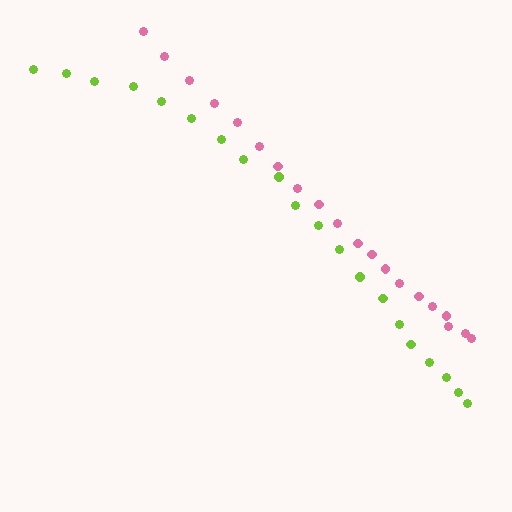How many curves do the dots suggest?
There are 2 distinct paths.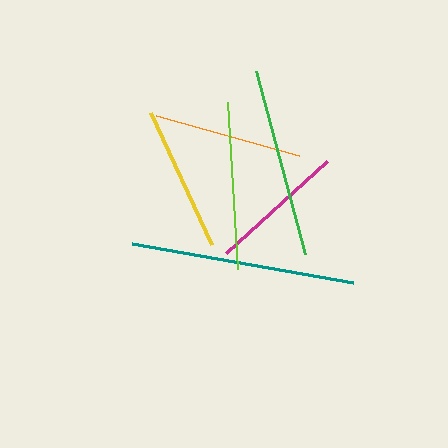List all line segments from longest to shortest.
From longest to shortest: teal, green, lime, orange, yellow, magenta.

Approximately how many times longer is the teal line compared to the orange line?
The teal line is approximately 1.5 times the length of the orange line.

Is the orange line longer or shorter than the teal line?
The teal line is longer than the orange line.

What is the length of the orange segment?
The orange segment is approximately 148 pixels long.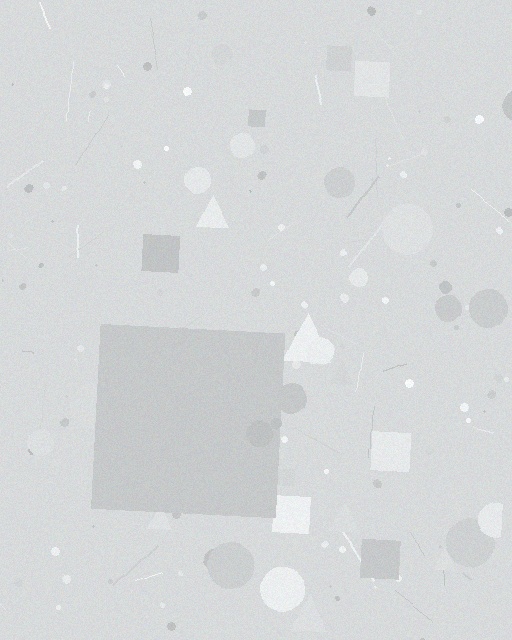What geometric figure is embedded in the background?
A square is embedded in the background.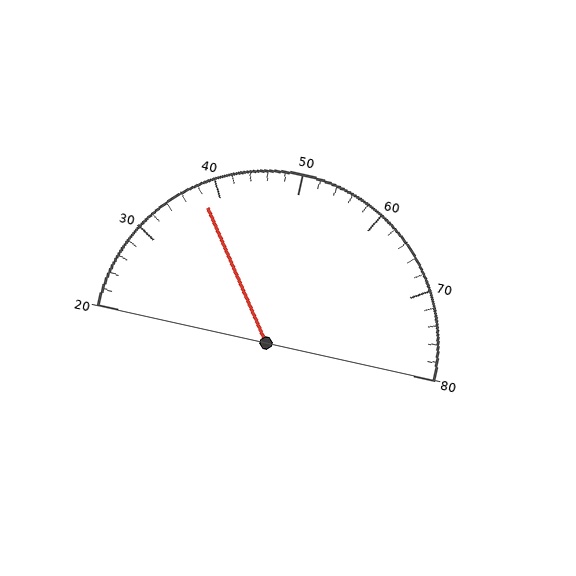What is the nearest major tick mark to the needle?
The nearest major tick mark is 40.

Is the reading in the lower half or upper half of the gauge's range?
The reading is in the lower half of the range (20 to 80).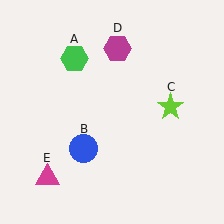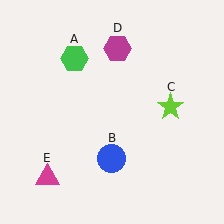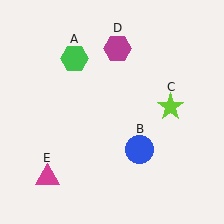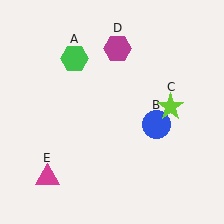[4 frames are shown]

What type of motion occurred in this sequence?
The blue circle (object B) rotated counterclockwise around the center of the scene.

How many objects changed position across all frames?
1 object changed position: blue circle (object B).